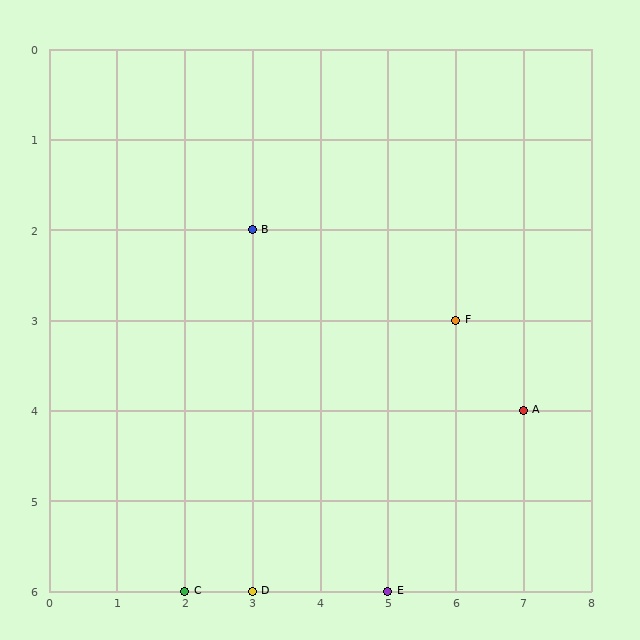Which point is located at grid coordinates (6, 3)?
Point F is at (6, 3).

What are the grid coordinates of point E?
Point E is at grid coordinates (5, 6).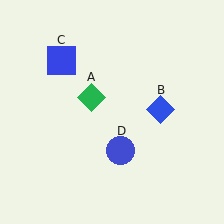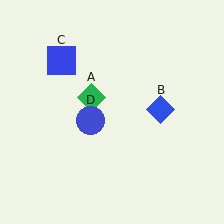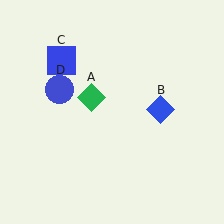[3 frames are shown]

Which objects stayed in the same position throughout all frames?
Green diamond (object A) and blue diamond (object B) and blue square (object C) remained stationary.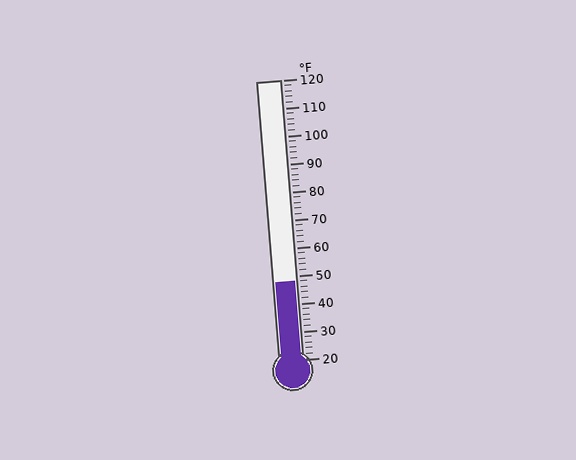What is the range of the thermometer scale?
The thermometer scale ranges from 20°F to 120°F.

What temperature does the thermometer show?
The thermometer shows approximately 48°F.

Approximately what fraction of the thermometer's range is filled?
The thermometer is filled to approximately 30% of its range.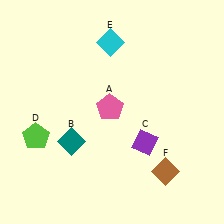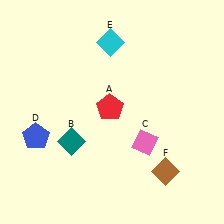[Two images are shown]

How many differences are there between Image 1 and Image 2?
There are 3 differences between the two images.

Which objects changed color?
A changed from pink to red. C changed from purple to pink. D changed from lime to blue.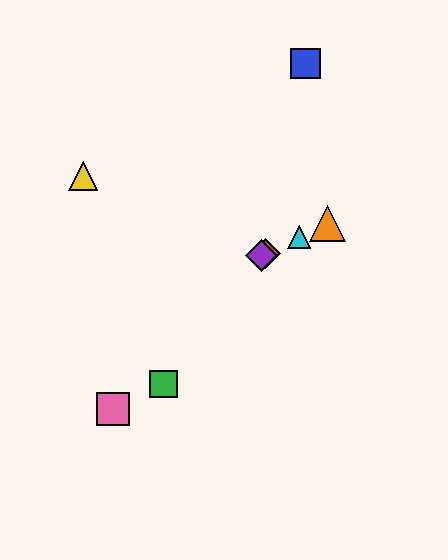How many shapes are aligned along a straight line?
4 shapes (the red diamond, the purple diamond, the orange triangle, the cyan triangle) are aligned along a straight line.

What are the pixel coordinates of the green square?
The green square is at (164, 384).